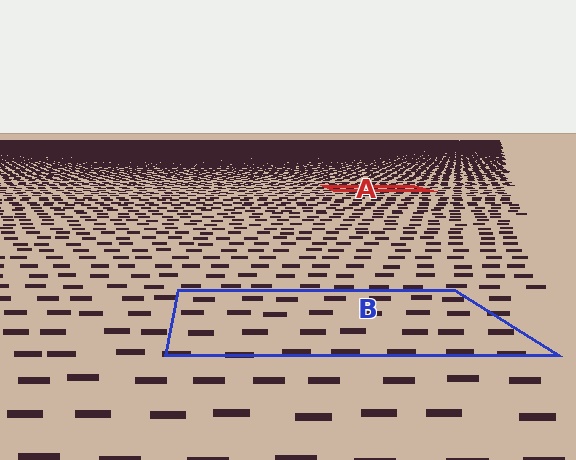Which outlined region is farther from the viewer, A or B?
Region A is farther from the viewer — the texture elements inside it appear smaller and more densely packed.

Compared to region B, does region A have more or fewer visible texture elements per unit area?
Region A has more texture elements per unit area — they are packed more densely because it is farther away.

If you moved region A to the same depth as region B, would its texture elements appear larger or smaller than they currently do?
They would appear larger. At a closer depth, the same texture elements are projected at a bigger on-screen size.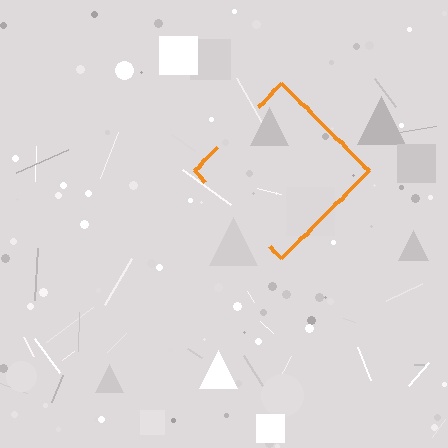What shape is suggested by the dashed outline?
The dashed outline suggests a diamond.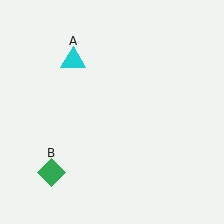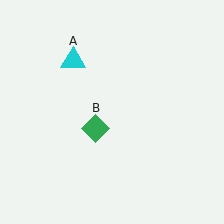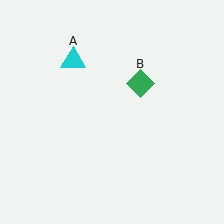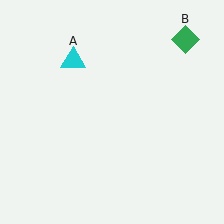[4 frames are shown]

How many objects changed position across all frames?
1 object changed position: green diamond (object B).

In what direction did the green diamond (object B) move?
The green diamond (object B) moved up and to the right.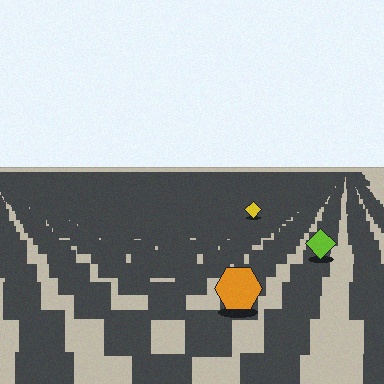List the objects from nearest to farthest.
From nearest to farthest: the orange hexagon, the lime diamond, the yellow diamond.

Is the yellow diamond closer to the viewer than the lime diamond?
No. The lime diamond is closer — you can tell from the texture gradient: the ground texture is coarser near it.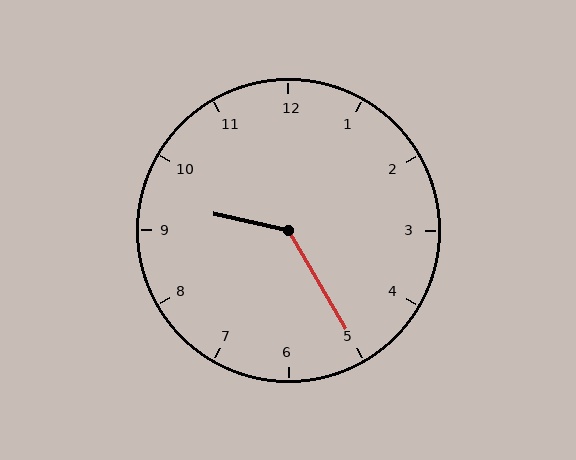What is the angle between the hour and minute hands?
Approximately 132 degrees.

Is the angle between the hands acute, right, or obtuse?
It is obtuse.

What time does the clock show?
9:25.